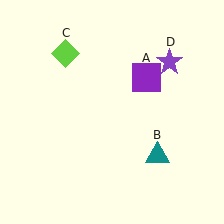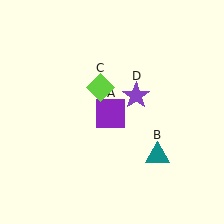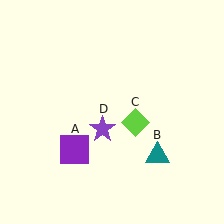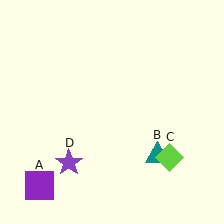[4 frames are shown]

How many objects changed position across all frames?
3 objects changed position: purple square (object A), lime diamond (object C), purple star (object D).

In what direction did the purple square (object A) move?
The purple square (object A) moved down and to the left.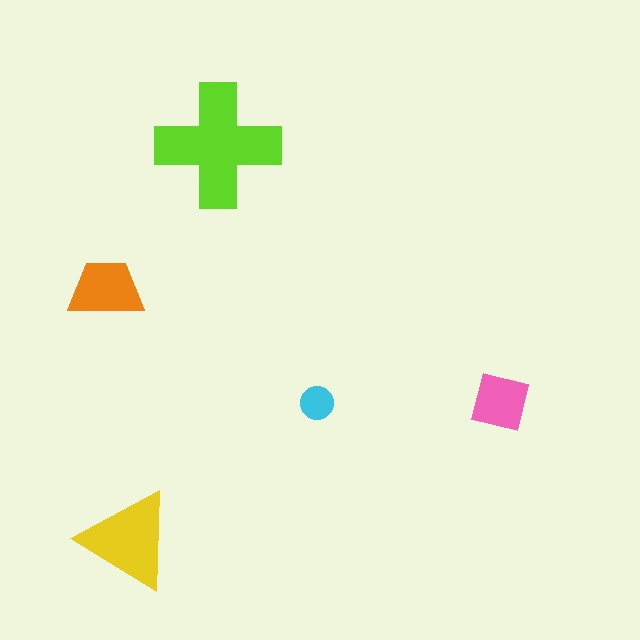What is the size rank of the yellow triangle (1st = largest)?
2nd.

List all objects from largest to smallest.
The lime cross, the yellow triangle, the orange trapezoid, the pink square, the cyan circle.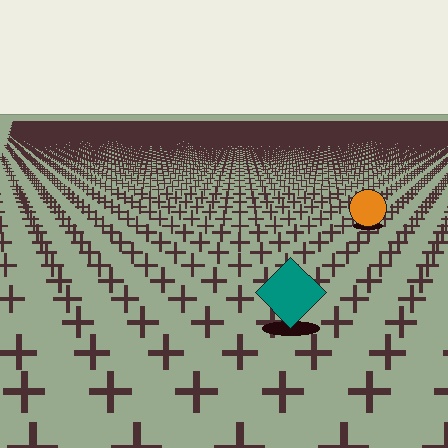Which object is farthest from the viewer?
The orange circle is farthest from the viewer. It appears smaller and the ground texture around it is denser.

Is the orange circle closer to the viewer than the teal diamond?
No. The teal diamond is closer — you can tell from the texture gradient: the ground texture is coarser near it.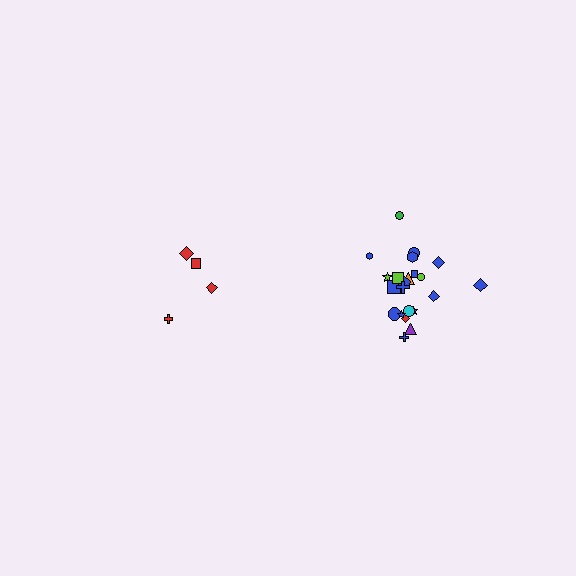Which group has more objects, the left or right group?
The right group.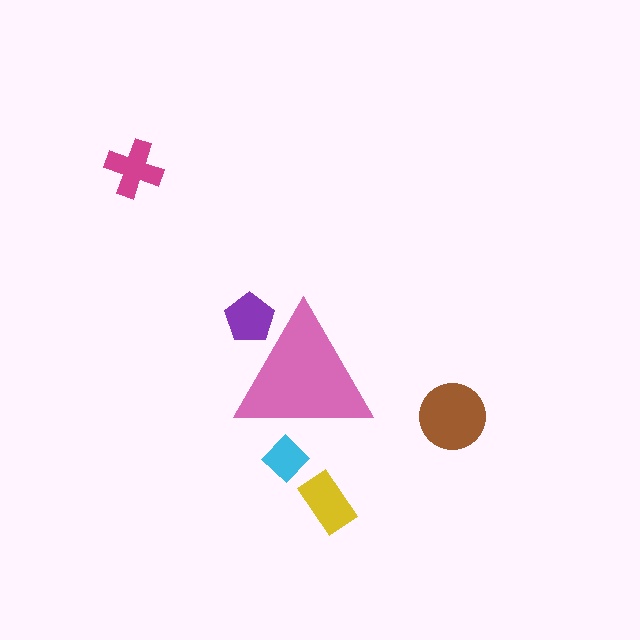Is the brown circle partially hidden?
No, the brown circle is fully visible.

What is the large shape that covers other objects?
A pink triangle.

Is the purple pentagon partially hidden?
Yes, the purple pentagon is partially hidden behind the pink triangle.